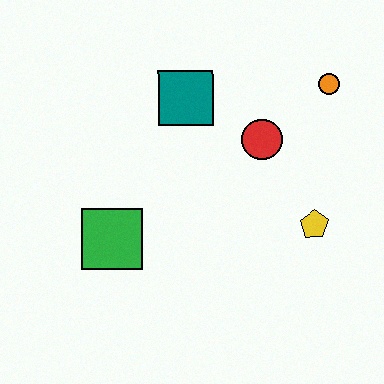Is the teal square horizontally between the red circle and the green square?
Yes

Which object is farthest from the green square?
The orange circle is farthest from the green square.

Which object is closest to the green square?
The teal square is closest to the green square.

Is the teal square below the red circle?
No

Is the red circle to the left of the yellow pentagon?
Yes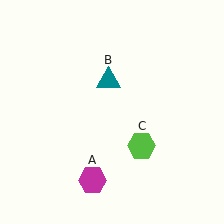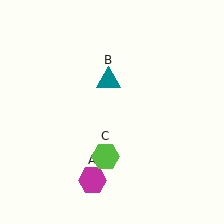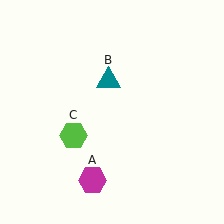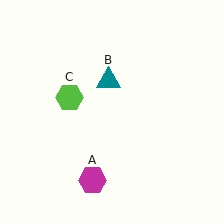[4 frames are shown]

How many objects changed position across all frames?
1 object changed position: lime hexagon (object C).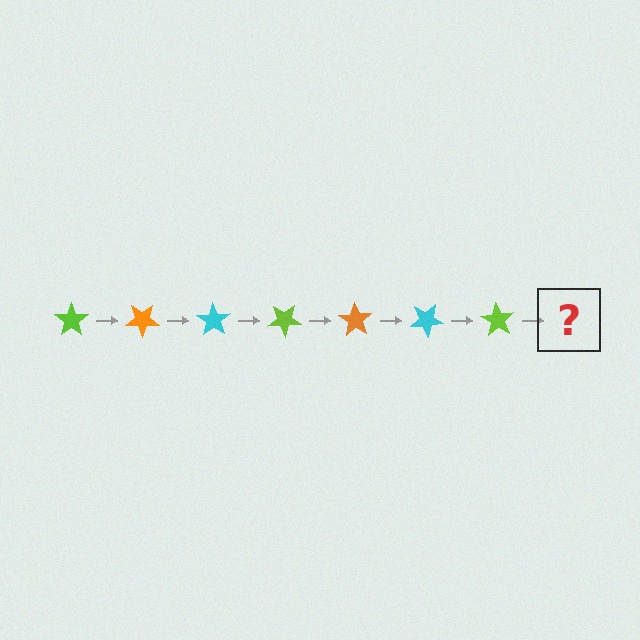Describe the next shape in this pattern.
It should be an orange star, rotated 245 degrees from the start.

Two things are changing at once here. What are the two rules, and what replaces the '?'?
The two rules are that it rotates 35 degrees each step and the color cycles through lime, orange, and cyan. The '?' should be an orange star, rotated 245 degrees from the start.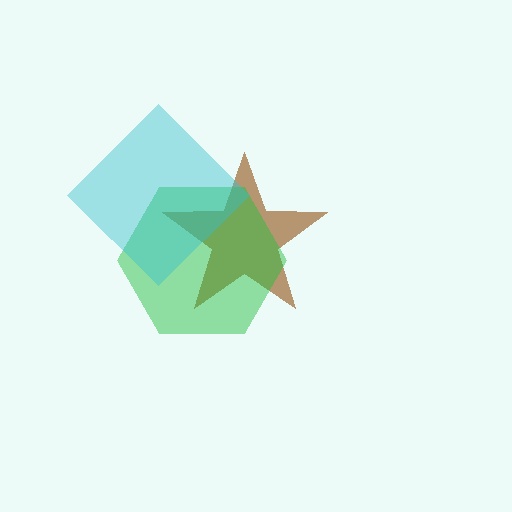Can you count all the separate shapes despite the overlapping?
Yes, there are 3 separate shapes.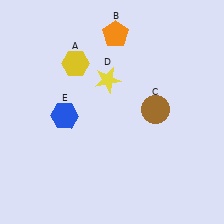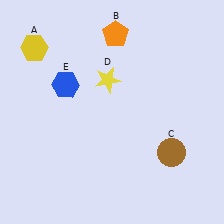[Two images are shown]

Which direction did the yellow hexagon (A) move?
The yellow hexagon (A) moved left.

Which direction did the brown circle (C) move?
The brown circle (C) moved down.